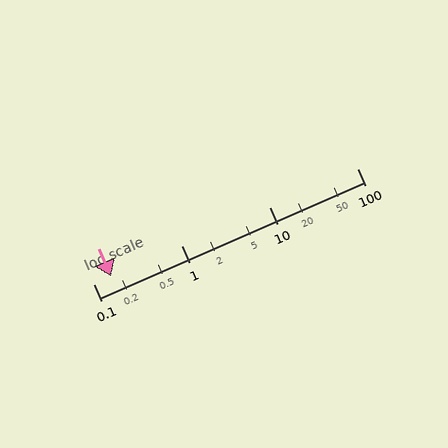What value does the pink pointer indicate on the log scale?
The pointer indicates approximately 0.16.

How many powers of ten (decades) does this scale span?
The scale spans 3 decades, from 0.1 to 100.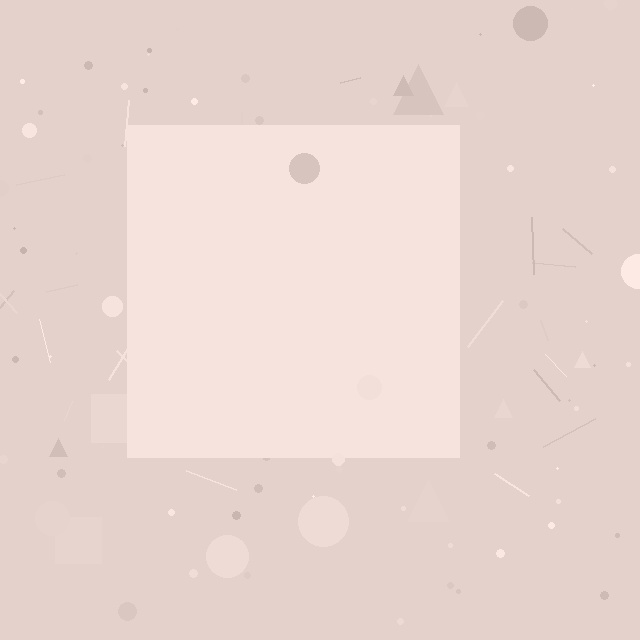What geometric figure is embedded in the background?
A square is embedded in the background.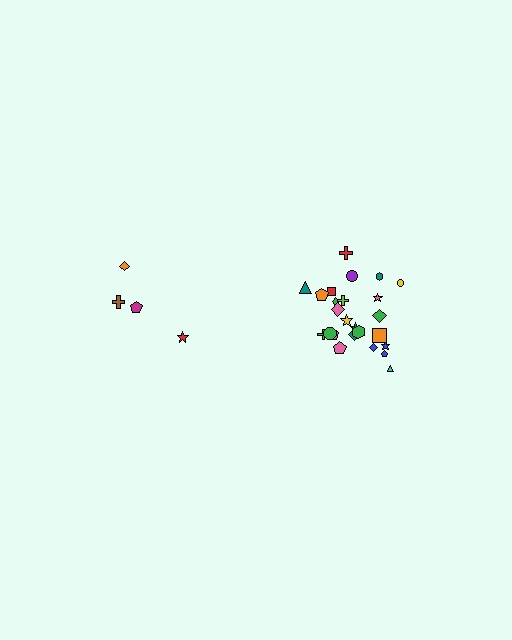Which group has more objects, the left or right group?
The right group.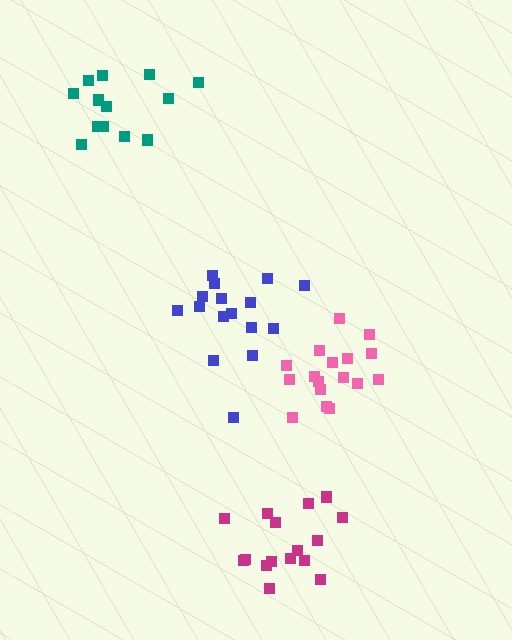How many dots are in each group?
Group 1: 16 dots, Group 2: 13 dots, Group 3: 16 dots, Group 4: 17 dots (62 total).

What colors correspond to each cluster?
The clusters are colored: blue, teal, magenta, pink.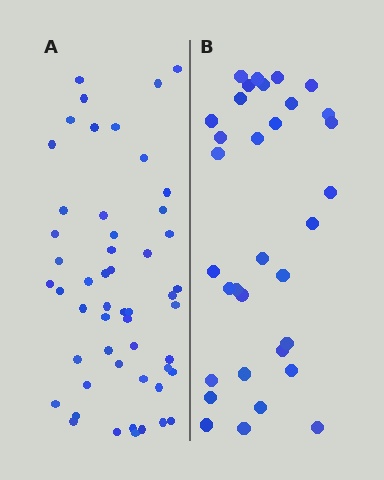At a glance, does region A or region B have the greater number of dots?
Region A (the left region) has more dots.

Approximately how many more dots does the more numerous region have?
Region A has approximately 20 more dots than region B.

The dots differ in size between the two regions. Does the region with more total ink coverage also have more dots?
No. Region B has more total ink coverage because its dots are larger, but region A actually contains more individual dots. Total area can be misleading — the number of items is what matters here.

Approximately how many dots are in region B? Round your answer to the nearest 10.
About 30 dots. (The exact count is 33, which rounds to 30.)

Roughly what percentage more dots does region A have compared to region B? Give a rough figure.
About 60% more.